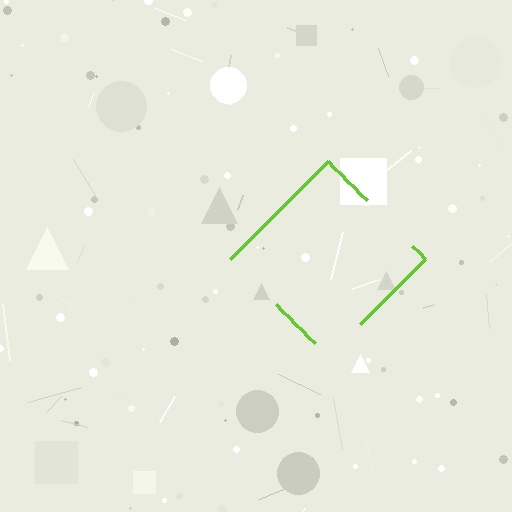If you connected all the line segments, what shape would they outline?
They would outline a diamond.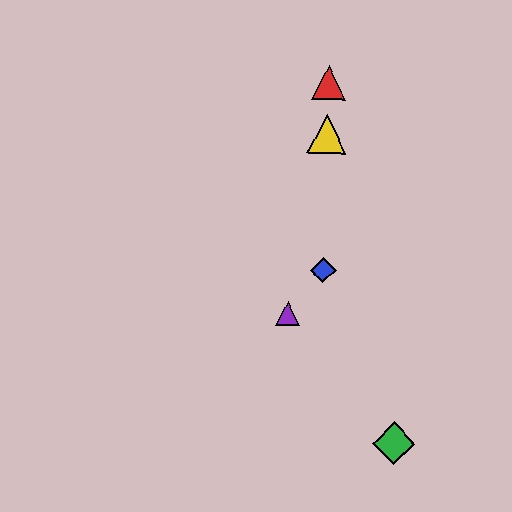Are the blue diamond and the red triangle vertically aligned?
Yes, both are at x≈323.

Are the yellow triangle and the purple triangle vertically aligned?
No, the yellow triangle is at x≈327 and the purple triangle is at x≈288.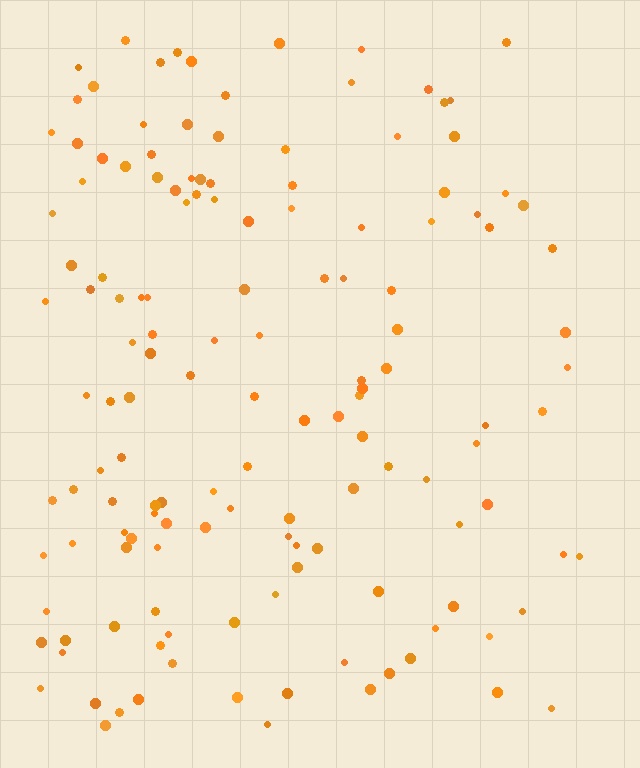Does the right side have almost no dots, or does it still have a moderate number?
Still a moderate number, just noticeably fewer than the left.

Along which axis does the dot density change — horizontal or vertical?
Horizontal.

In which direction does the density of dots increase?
From right to left, with the left side densest.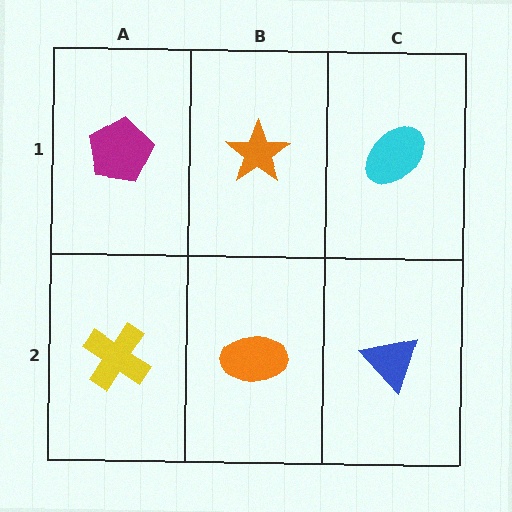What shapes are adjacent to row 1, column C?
A blue triangle (row 2, column C), an orange star (row 1, column B).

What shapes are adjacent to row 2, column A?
A magenta pentagon (row 1, column A), an orange ellipse (row 2, column B).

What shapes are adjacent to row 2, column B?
An orange star (row 1, column B), a yellow cross (row 2, column A), a blue triangle (row 2, column C).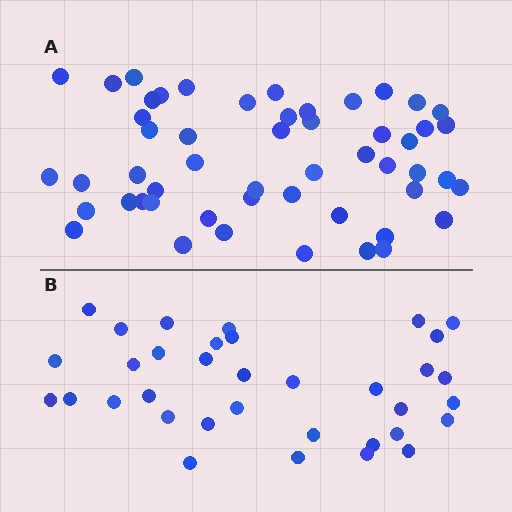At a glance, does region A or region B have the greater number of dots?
Region A (the top region) has more dots.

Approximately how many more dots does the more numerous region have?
Region A has approximately 15 more dots than region B.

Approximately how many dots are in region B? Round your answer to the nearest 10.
About 40 dots. (The exact count is 35, which rounds to 40.)